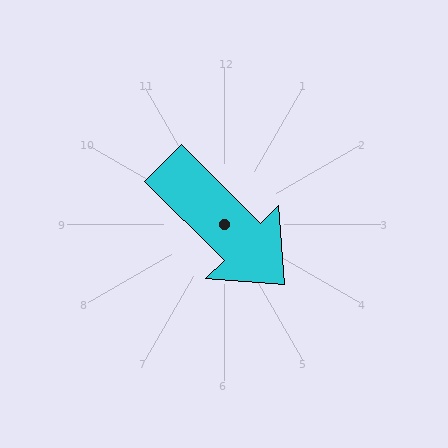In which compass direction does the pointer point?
Southeast.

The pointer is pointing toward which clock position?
Roughly 4 o'clock.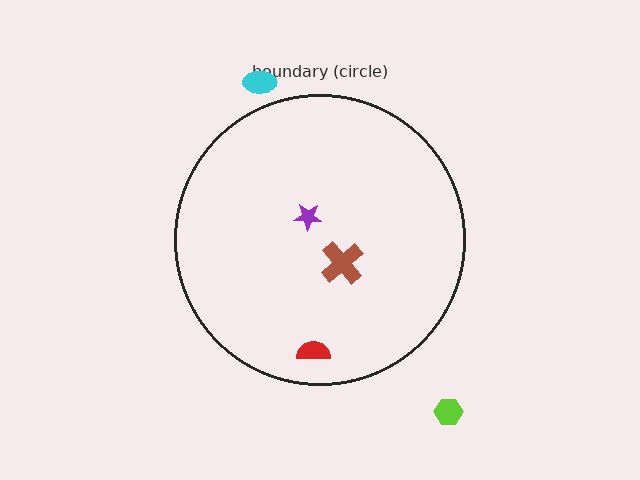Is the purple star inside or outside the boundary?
Inside.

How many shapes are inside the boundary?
3 inside, 2 outside.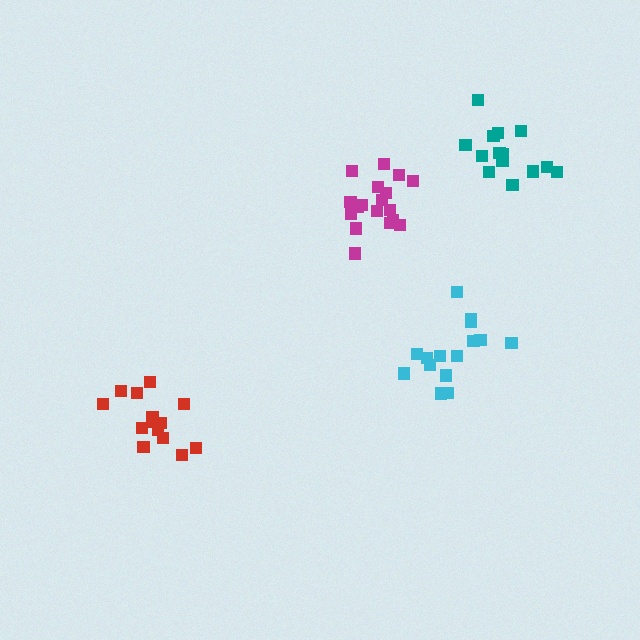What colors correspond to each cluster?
The clusters are colored: magenta, red, cyan, teal.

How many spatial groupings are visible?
There are 4 spatial groupings.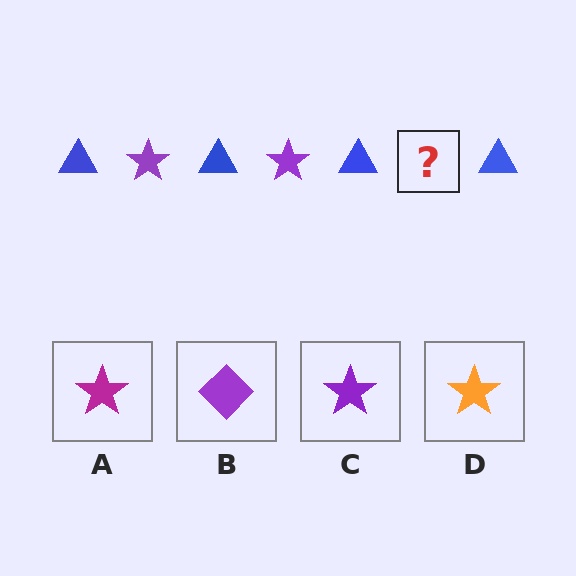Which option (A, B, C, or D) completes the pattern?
C.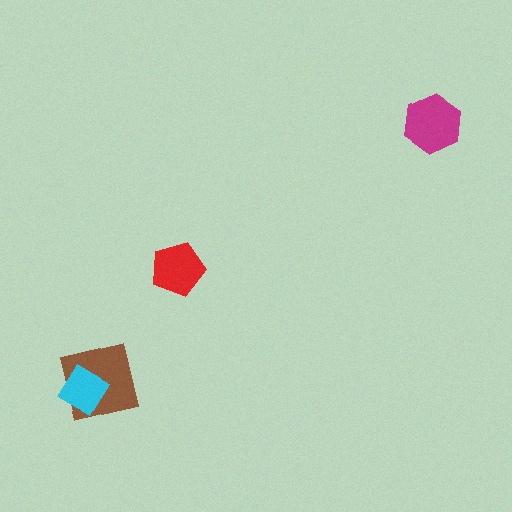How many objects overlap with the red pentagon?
0 objects overlap with the red pentagon.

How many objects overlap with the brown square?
1 object overlaps with the brown square.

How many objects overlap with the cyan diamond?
1 object overlaps with the cyan diamond.